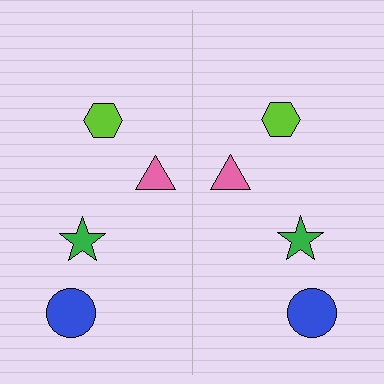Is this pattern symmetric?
Yes, this pattern has bilateral (reflection) symmetry.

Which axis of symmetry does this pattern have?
The pattern has a vertical axis of symmetry running through the center of the image.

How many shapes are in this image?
There are 8 shapes in this image.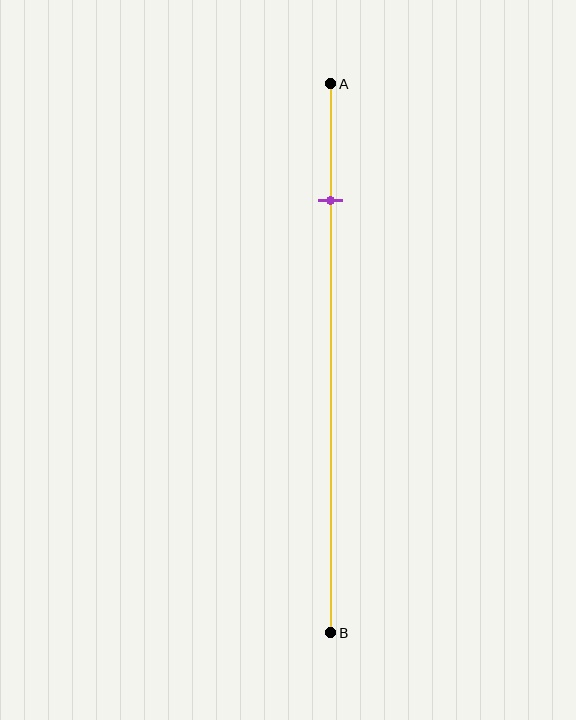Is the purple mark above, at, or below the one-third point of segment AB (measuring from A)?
The purple mark is above the one-third point of segment AB.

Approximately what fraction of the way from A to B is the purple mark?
The purple mark is approximately 20% of the way from A to B.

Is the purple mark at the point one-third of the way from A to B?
No, the mark is at about 20% from A, not at the 33% one-third point.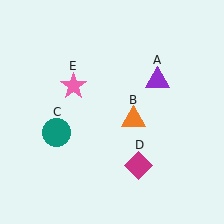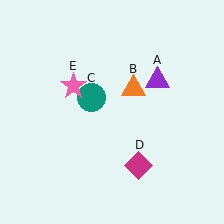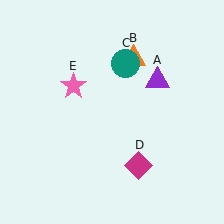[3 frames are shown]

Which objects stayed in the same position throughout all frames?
Purple triangle (object A) and magenta diamond (object D) and pink star (object E) remained stationary.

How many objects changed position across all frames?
2 objects changed position: orange triangle (object B), teal circle (object C).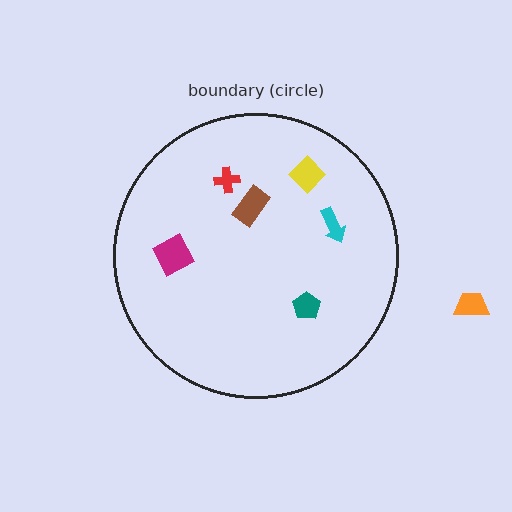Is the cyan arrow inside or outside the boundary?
Inside.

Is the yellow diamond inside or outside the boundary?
Inside.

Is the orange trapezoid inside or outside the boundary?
Outside.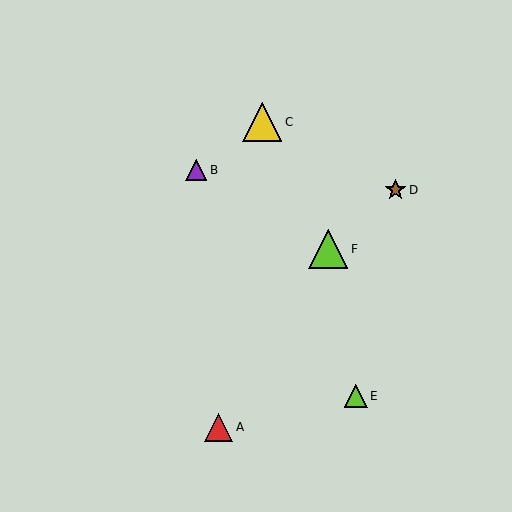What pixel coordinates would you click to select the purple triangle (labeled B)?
Click at (196, 170) to select the purple triangle B.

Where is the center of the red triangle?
The center of the red triangle is at (219, 427).